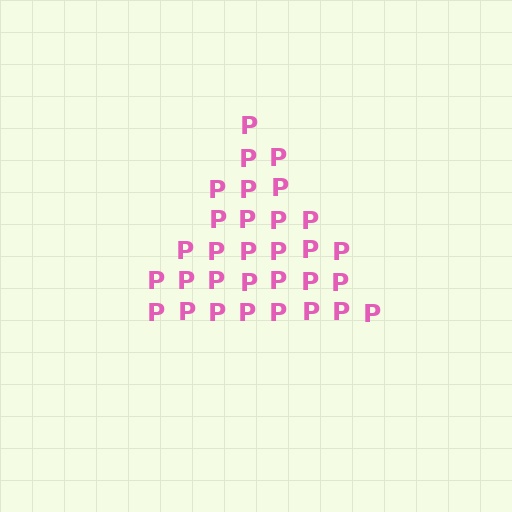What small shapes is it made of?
It is made of small letter P's.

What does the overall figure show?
The overall figure shows a triangle.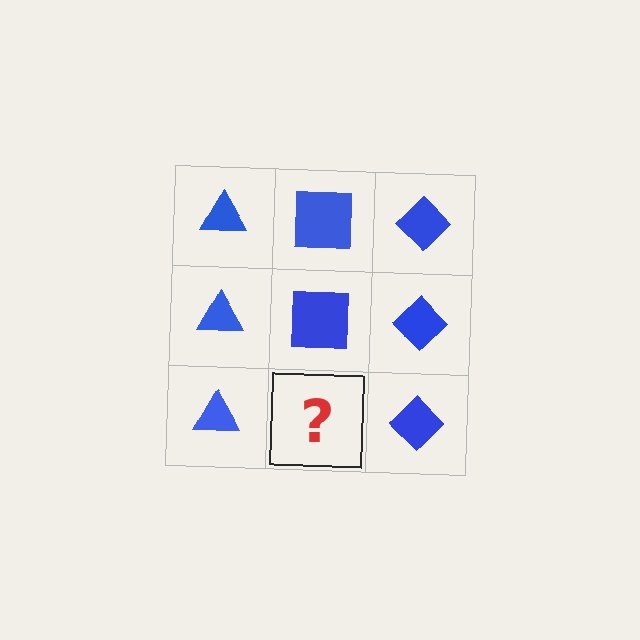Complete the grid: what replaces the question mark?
The question mark should be replaced with a blue square.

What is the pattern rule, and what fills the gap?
The rule is that each column has a consistent shape. The gap should be filled with a blue square.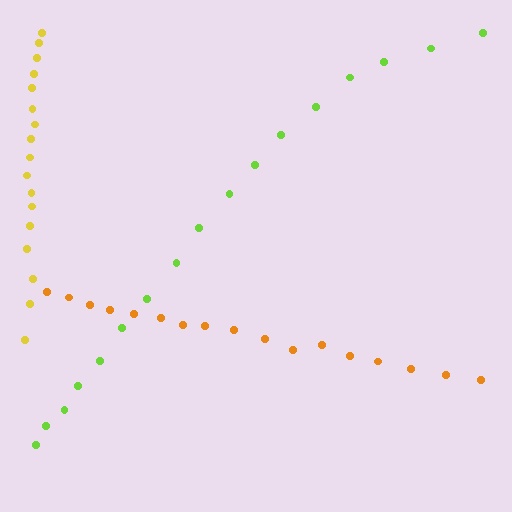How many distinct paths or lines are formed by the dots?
There are 3 distinct paths.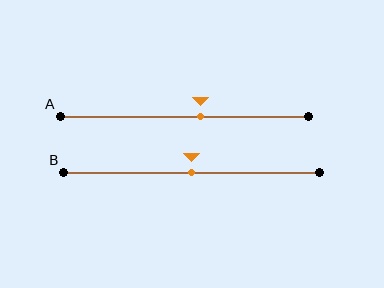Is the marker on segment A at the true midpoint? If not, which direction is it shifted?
No, the marker on segment A is shifted to the right by about 7% of the segment length.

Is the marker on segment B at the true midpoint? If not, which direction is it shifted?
Yes, the marker on segment B is at the true midpoint.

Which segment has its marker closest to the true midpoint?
Segment B has its marker closest to the true midpoint.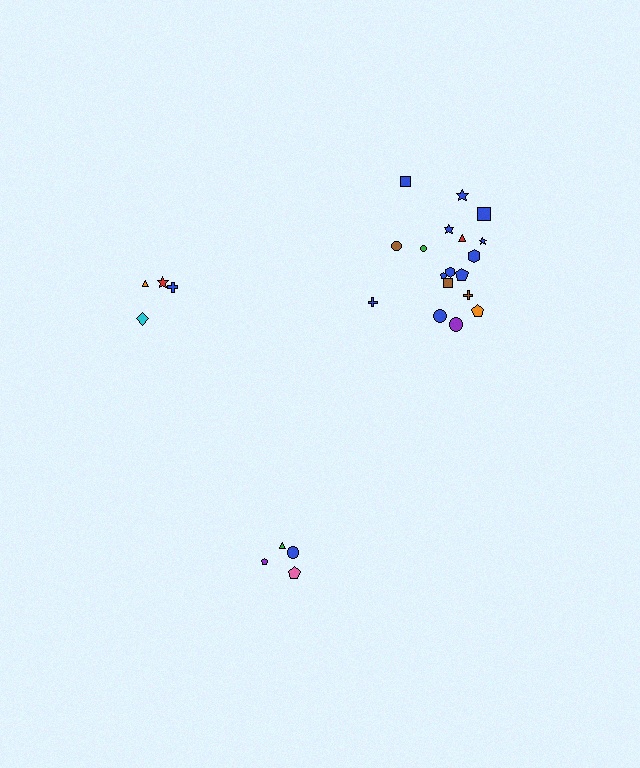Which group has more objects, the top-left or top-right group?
The top-right group.